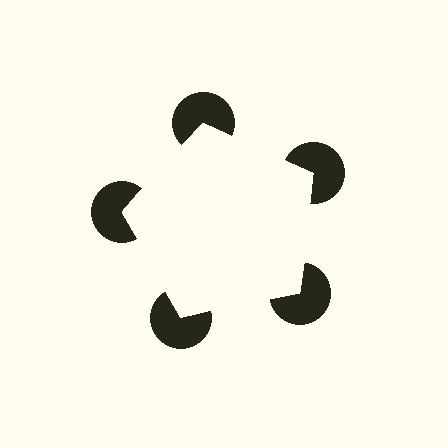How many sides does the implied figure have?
5 sides.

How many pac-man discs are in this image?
There are 5 — one at each vertex of the illusory pentagon.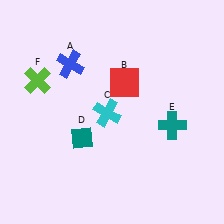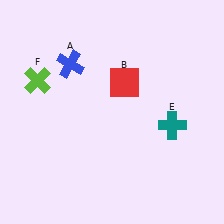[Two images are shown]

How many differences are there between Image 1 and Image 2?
There are 2 differences between the two images.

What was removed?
The teal diamond (D), the cyan cross (C) were removed in Image 2.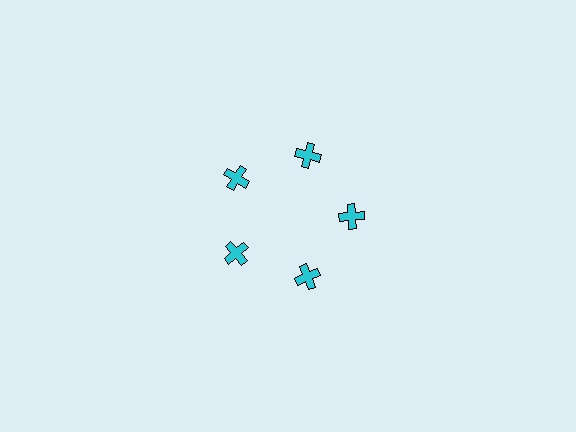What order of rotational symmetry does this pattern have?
This pattern has 5-fold rotational symmetry.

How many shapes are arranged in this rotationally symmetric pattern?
There are 5 shapes, arranged in 5 groups of 1.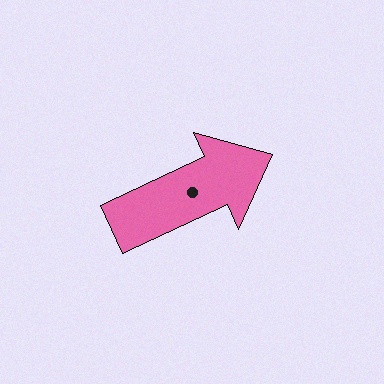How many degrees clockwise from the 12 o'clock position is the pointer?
Approximately 65 degrees.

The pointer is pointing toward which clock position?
Roughly 2 o'clock.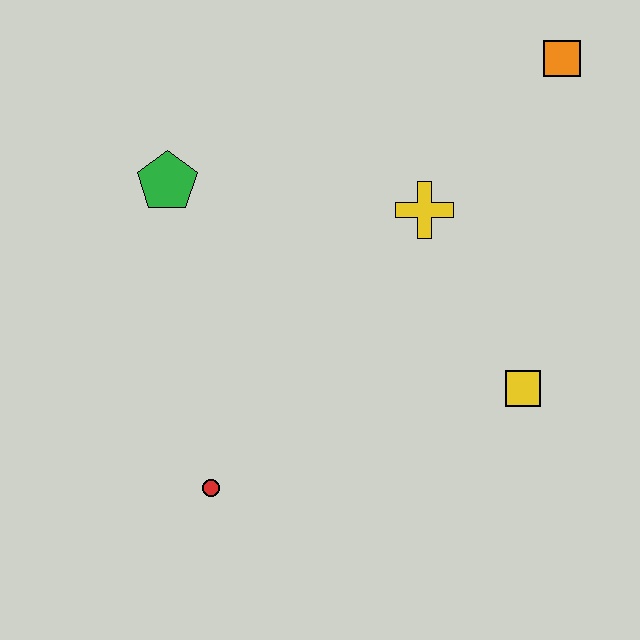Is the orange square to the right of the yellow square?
Yes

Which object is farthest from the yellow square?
The green pentagon is farthest from the yellow square.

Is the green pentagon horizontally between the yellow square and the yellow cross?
No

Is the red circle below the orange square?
Yes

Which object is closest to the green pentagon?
The yellow cross is closest to the green pentagon.